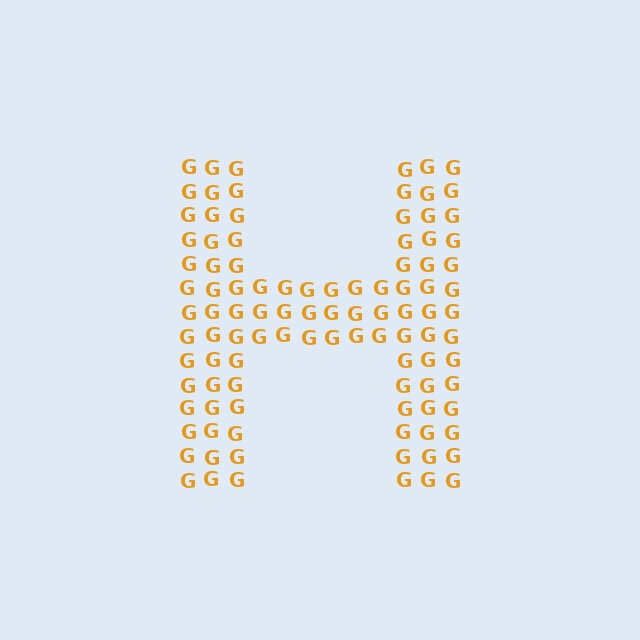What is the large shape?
The large shape is the letter H.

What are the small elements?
The small elements are letter G's.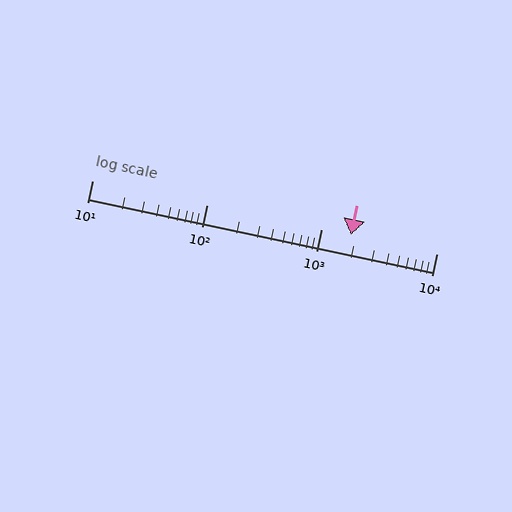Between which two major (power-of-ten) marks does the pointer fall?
The pointer is between 1000 and 10000.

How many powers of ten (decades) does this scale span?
The scale spans 3 decades, from 10 to 10000.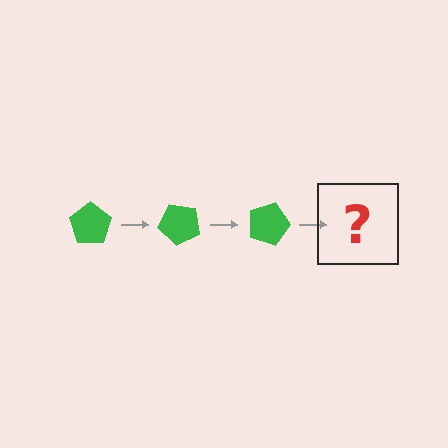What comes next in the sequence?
The next element should be a green pentagon rotated 135 degrees.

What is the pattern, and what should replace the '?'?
The pattern is that the pentagon rotates 45 degrees each step. The '?' should be a green pentagon rotated 135 degrees.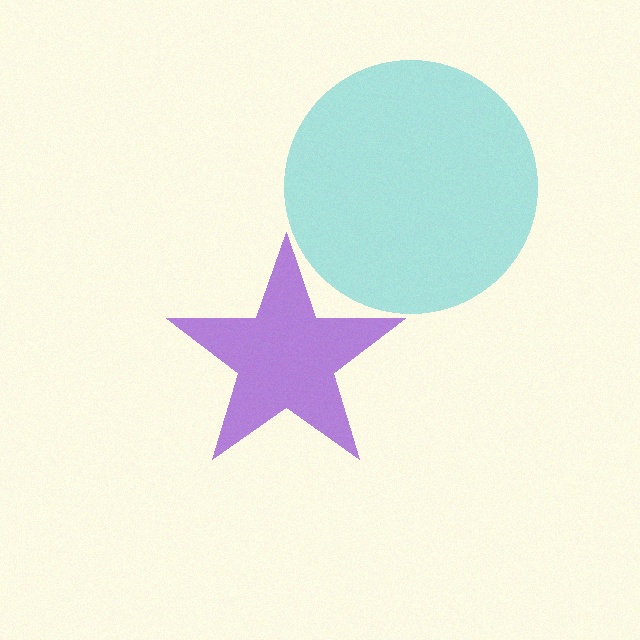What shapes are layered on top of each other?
The layered shapes are: a purple star, a cyan circle.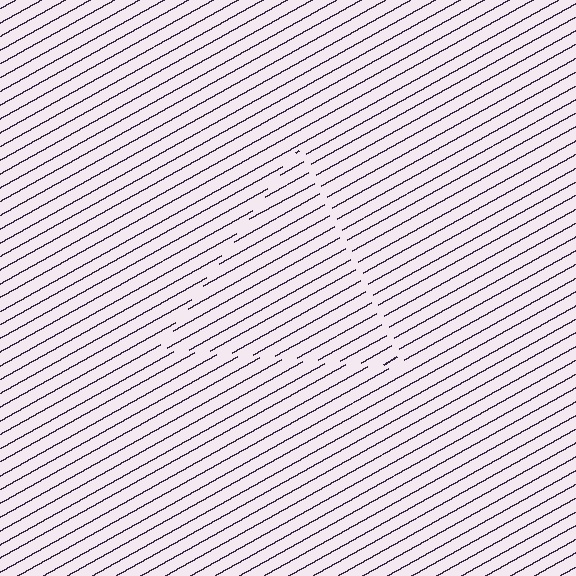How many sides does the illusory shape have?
3 sides — the line-ends trace a triangle.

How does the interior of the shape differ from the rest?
The interior of the shape contains the same grating, shifted by half a period — the contour is defined by the phase discontinuity where line-ends from the inner and outer gratings abut.